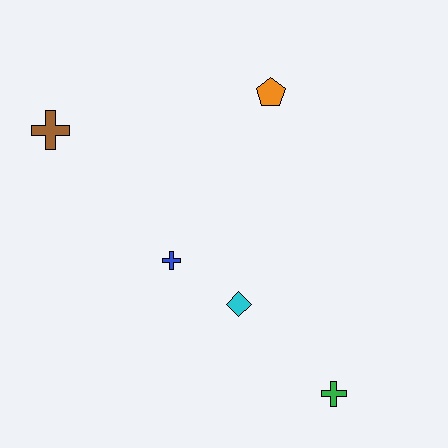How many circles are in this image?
There are no circles.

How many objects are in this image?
There are 5 objects.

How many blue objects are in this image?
There is 1 blue object.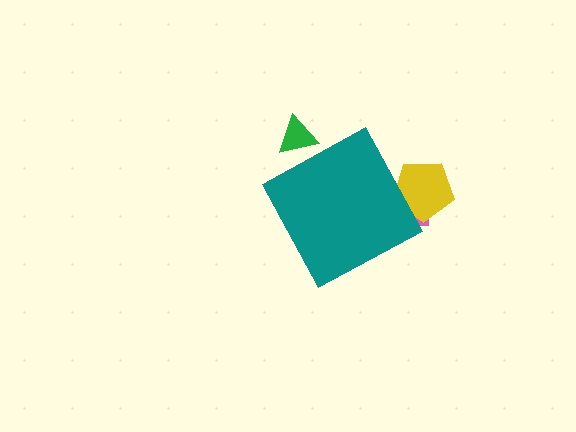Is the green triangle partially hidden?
Yes, the green triangle is partially hidden behind the teal diamond.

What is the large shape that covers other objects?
A teal diamond.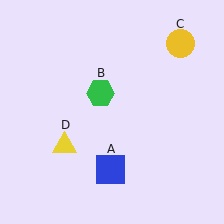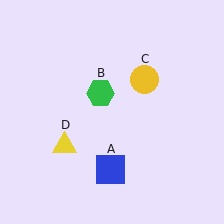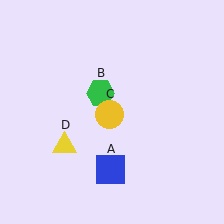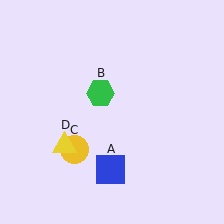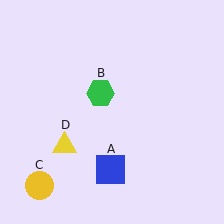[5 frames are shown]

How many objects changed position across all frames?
1 object changed position: yellow circle (object C).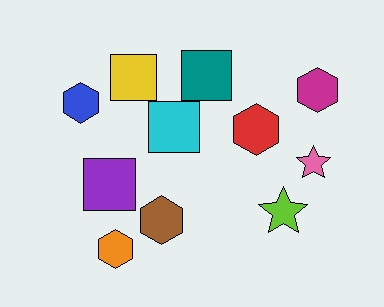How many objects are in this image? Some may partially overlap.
There are 11 objects.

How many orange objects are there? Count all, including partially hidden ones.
There is 1 orange object.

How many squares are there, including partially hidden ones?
There are 4 squares.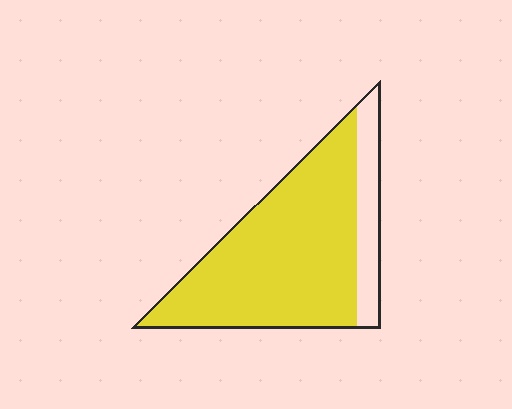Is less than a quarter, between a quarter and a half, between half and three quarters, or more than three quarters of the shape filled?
More than three quarters.